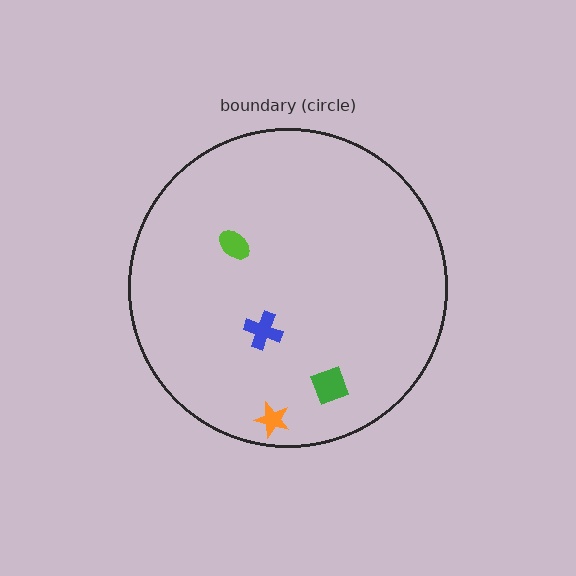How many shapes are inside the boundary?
4 inside, 0 outside.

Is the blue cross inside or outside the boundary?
Inside.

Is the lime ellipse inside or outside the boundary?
Inside.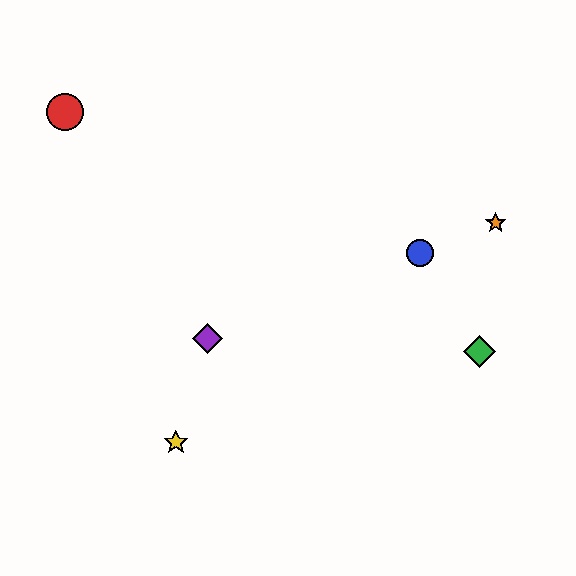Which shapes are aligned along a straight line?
The blue circle, the purple diamond, the orange star are aligned along a straight line.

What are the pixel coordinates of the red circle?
The red circle is at (65, 112).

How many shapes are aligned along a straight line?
3 shapes (the blue circle, the purple diamond, the orange star) are aligned along a straight line.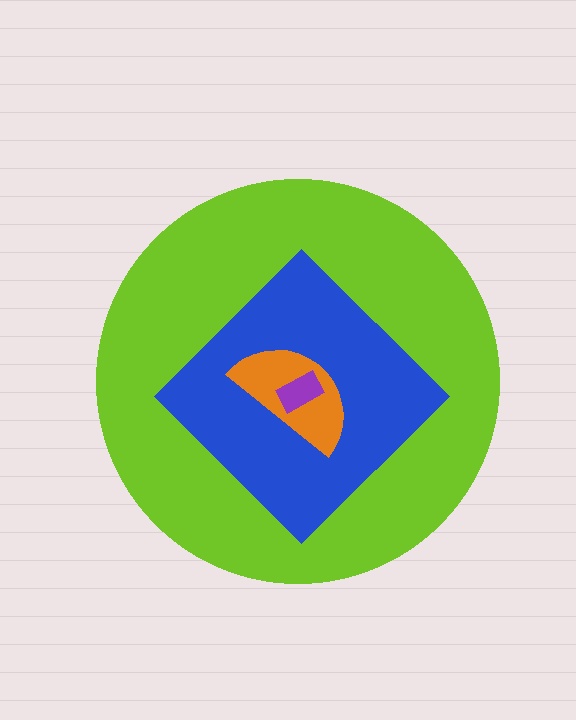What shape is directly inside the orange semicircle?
The purple rectangle.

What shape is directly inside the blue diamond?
The orange semicircle.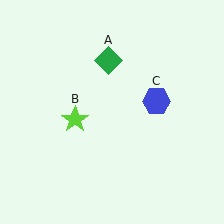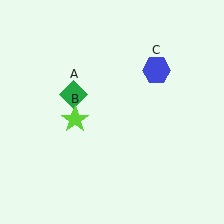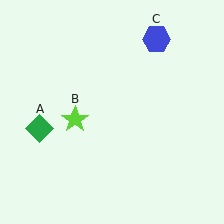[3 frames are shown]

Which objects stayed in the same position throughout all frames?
Lime star (object B) remained stationary.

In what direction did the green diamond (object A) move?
The green diamond (object A) moved down and to the left.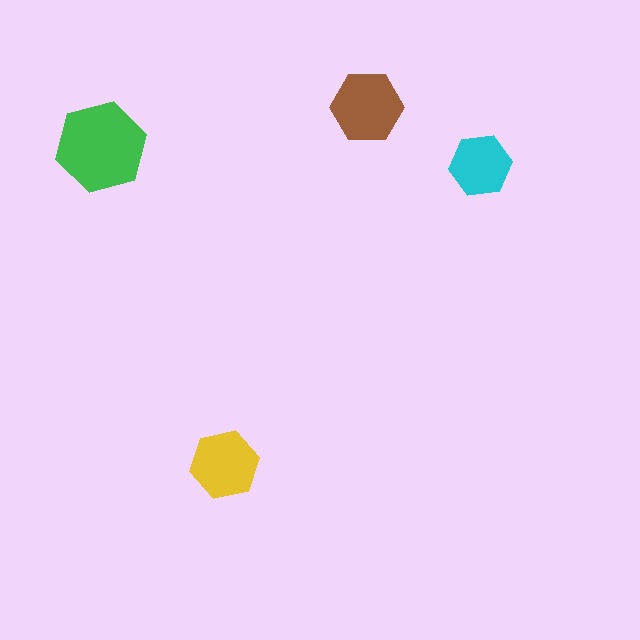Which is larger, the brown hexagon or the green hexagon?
The green one.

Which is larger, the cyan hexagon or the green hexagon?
The green one.